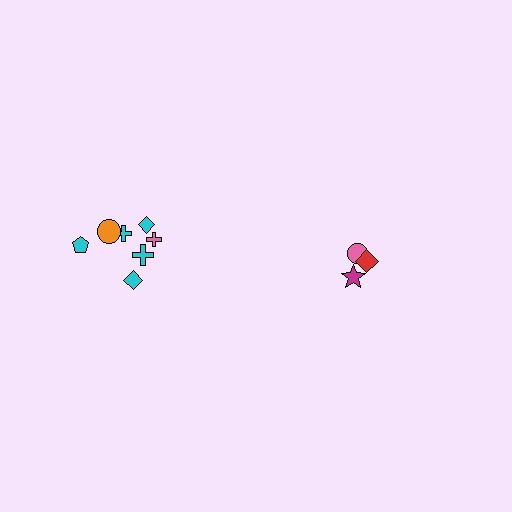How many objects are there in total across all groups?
There are 10 objects.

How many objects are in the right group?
There are 3 objects.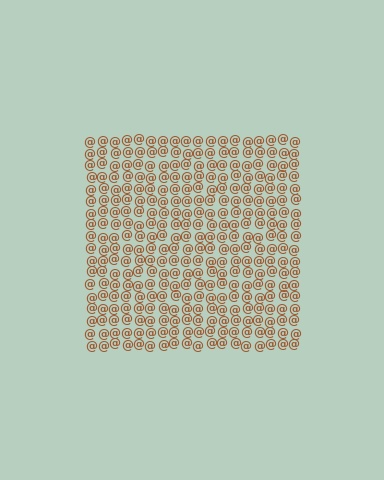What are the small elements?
The small elements are at signs.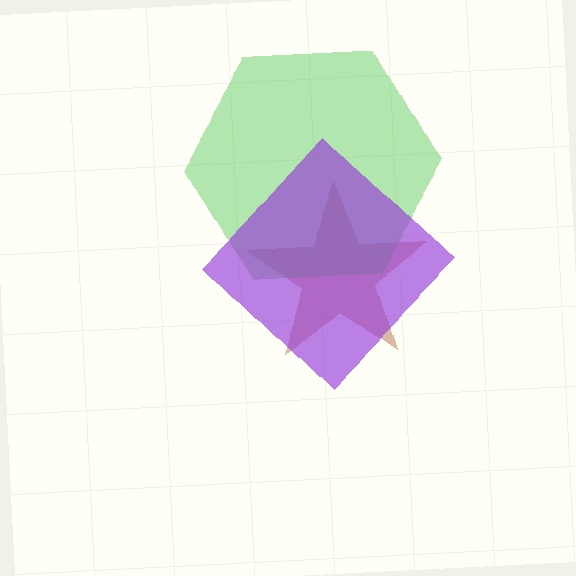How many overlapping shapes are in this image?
There are 3 overlapping shapes in the image.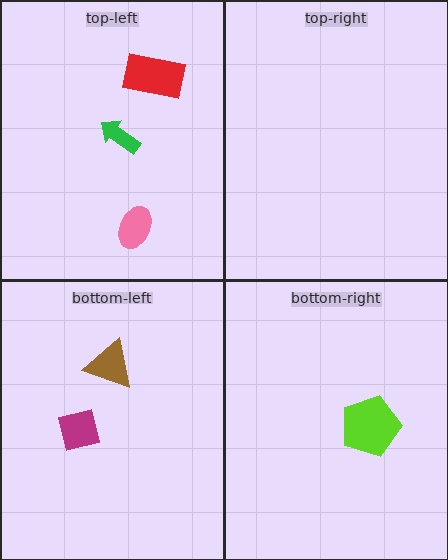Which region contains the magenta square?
The bottom-left region.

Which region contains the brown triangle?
The bottom-left region.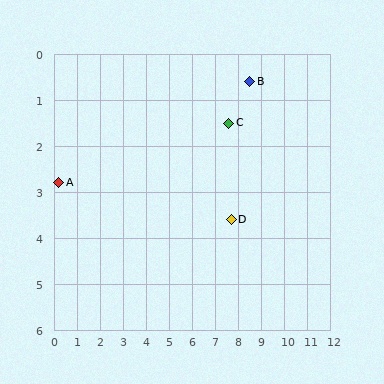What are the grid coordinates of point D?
Point D is at approximately (7.7, 3.6).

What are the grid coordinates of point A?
Point A is at approximately (0.2, 2.8).